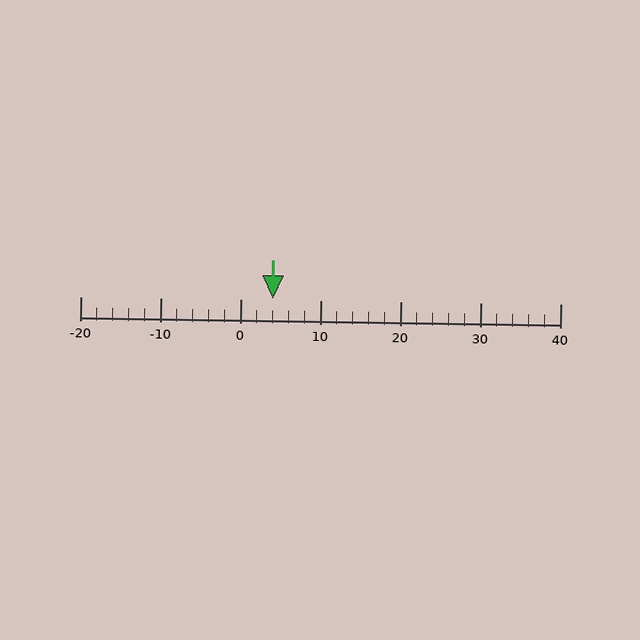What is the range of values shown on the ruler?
The ruler shows values from -20 to 40.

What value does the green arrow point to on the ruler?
The green arrow points to approximately 4.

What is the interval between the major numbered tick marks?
The major tick marks are spaced 10 units apart.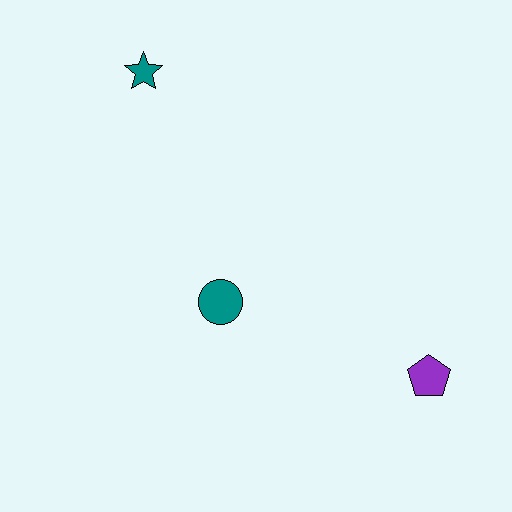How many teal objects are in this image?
There are 2 teal objects.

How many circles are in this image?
There is 1 circle.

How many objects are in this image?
There are 3 objects.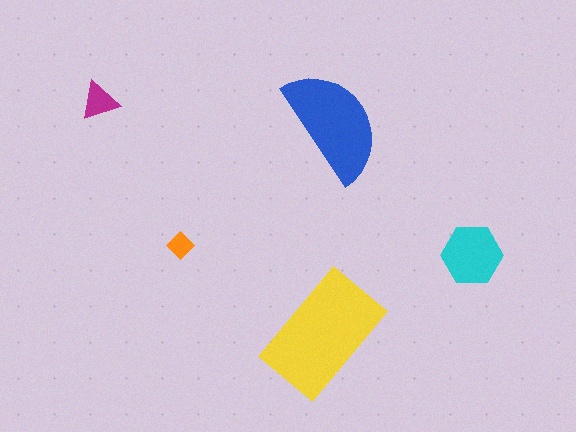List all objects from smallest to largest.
The orange diamond, the magenta triangle, the cyan hexagon, the blue semicircle, the yellow rectangle.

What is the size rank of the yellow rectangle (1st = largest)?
1st.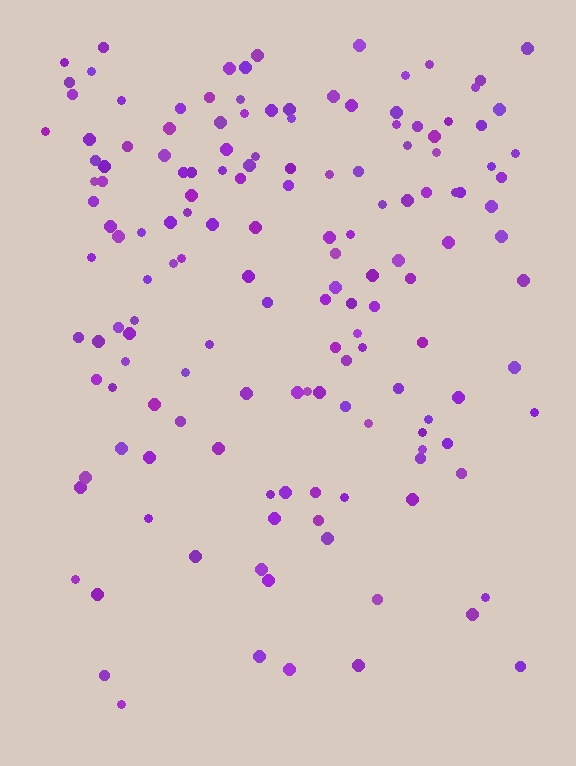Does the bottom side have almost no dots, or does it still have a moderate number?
Still a moderate number, just noticeably fewer than the top.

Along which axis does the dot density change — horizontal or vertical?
Vertical.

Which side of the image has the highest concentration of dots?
The top.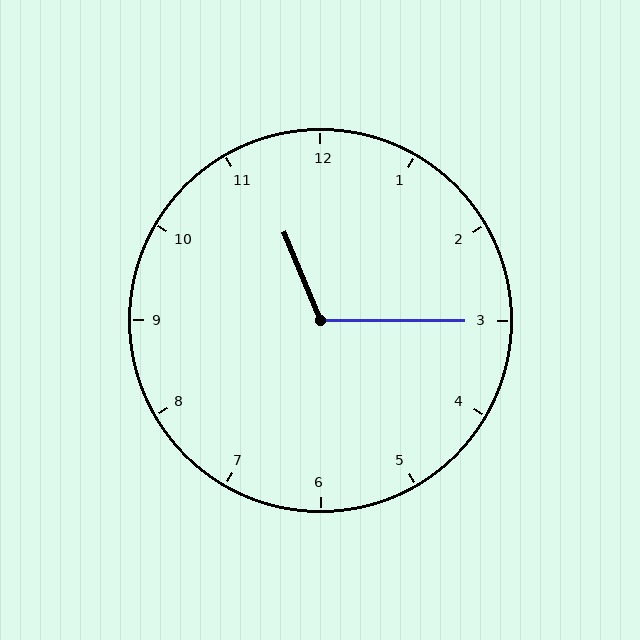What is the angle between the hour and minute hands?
Approximately 112 degrees.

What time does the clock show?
11:15.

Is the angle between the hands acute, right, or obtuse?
It is obtuse.